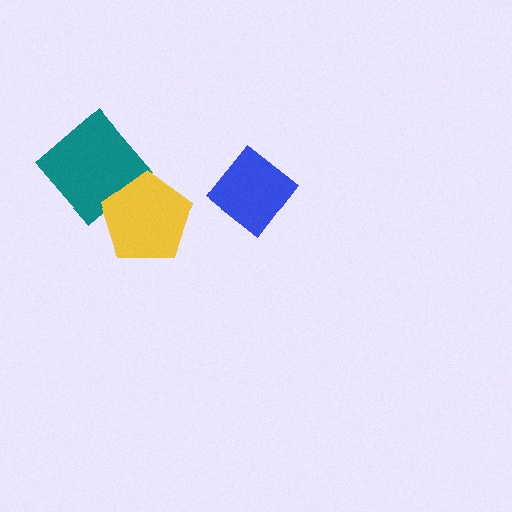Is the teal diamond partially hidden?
Yes, it is partially covered by another shape.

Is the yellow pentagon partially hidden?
No, no other shape covers it.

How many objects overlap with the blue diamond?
0 objects overlap with the blue diamond.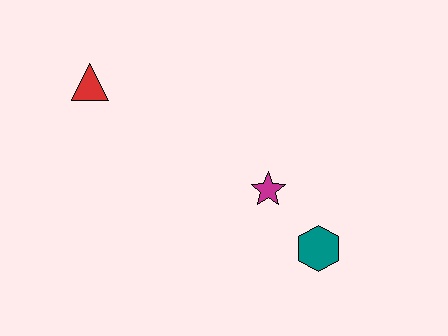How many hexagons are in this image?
There is 1 hexagon.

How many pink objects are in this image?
There are no pink objects.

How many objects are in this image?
There are 3 objects.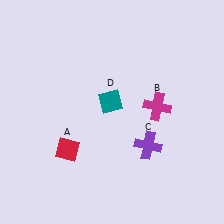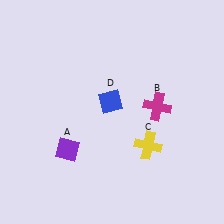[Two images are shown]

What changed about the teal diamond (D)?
In Image 1, D is teal. In Image 2, it changed to blue.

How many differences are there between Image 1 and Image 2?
There are 3 differences between the two images.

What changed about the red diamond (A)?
In Image 1, A is red. In Image 2, it changed to purple.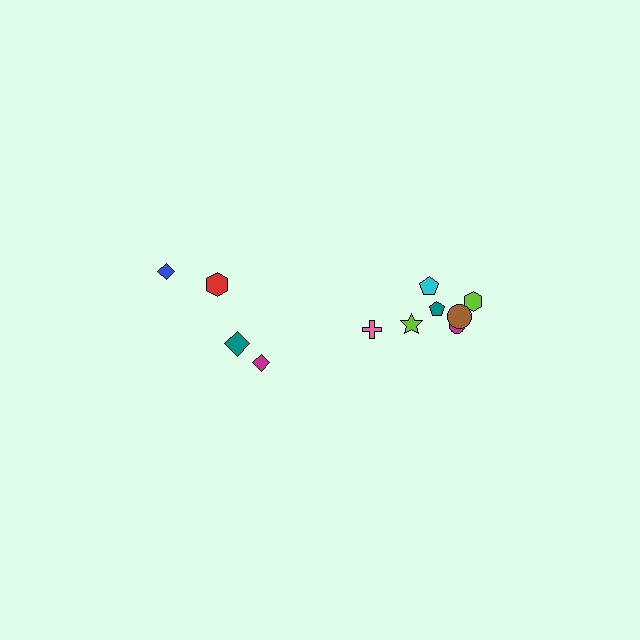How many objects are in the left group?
There are 4 objects.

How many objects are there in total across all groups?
There are 11 objects.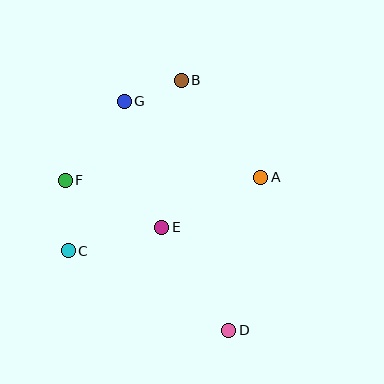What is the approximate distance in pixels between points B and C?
The distance between B and C is approximately 205 pixels.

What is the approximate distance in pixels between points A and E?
The distance between A and E is approximately 111 pixels.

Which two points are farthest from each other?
Points B and D are farthest from each other.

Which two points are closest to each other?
Points B and G are closest to each other.